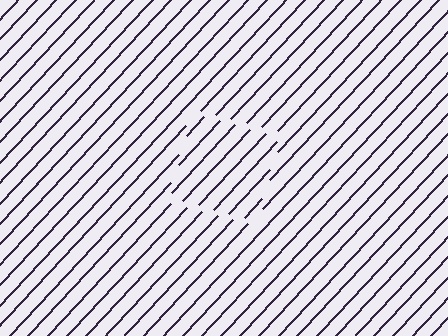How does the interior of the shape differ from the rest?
The interior of the shape contains the same grating, shifted by half a period — the contour is defined by the phase discontinuity where line-ends from the inner and outer gratings abut.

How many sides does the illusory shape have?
4 sides — the line-ends trace a square.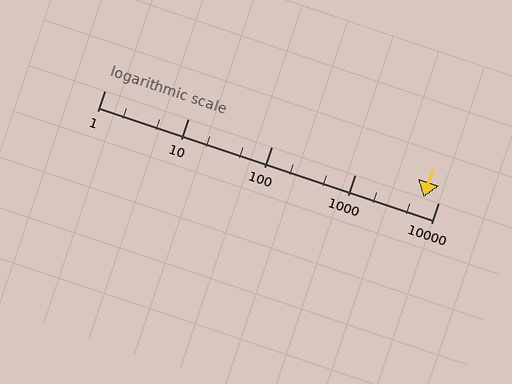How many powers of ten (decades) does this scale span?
The scale spans 4 decades, from 1 to 10000.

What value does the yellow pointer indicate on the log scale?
The pointer indicates approximately 6600.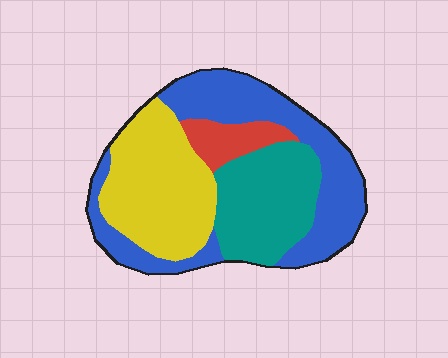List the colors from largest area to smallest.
From largest to smallest: blue, yellow, teal, red.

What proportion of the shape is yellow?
Yellow covers around 30% of the shape.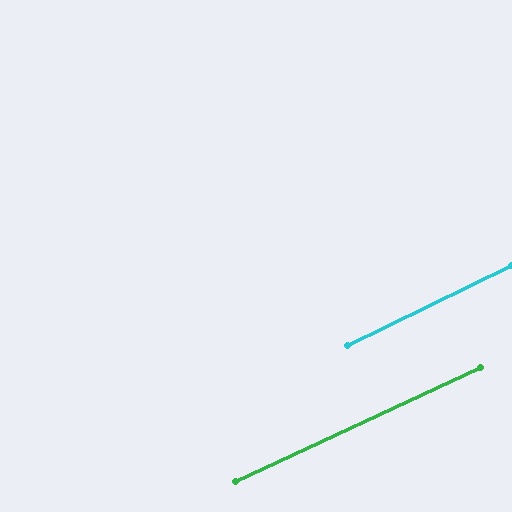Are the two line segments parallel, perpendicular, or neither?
Parallel — their directions differ by only 1.2°.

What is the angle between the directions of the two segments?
Approximately 1 degree.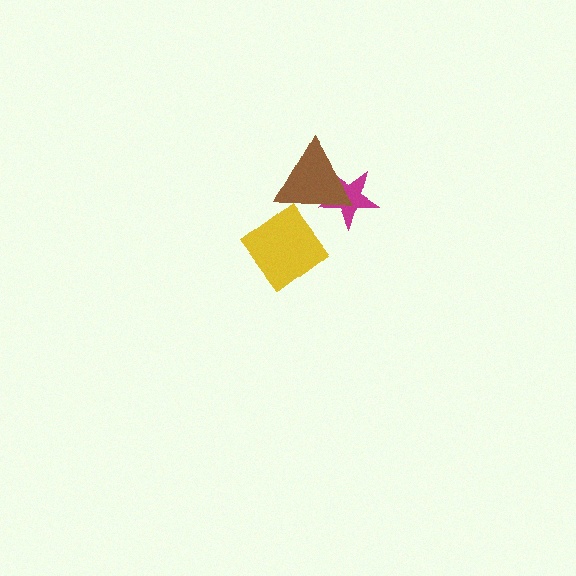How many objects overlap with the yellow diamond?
1 object overlaps with the yellow diamond.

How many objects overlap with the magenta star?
1 object overlaps with the magenta star.